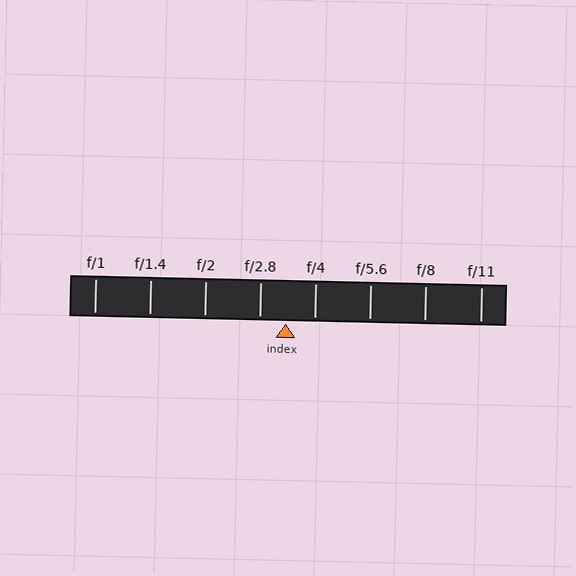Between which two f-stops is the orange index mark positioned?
The index mark is between f/2.8 and f/4.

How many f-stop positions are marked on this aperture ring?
There are 8 f-stop positions marked.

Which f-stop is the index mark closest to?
The index mark is closest to f/2.8.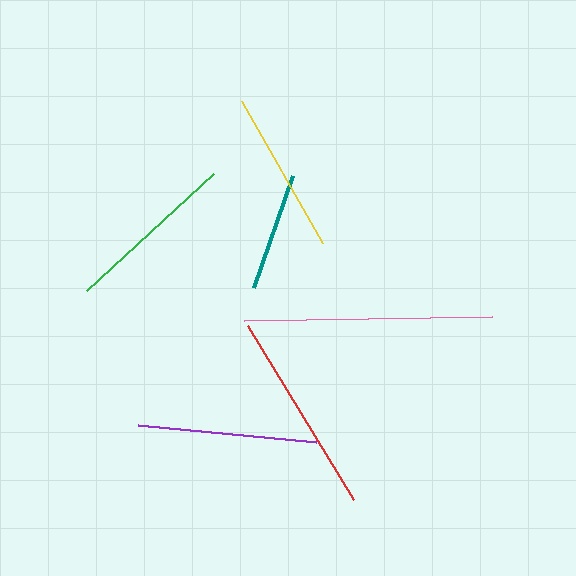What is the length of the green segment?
The green segment is approximately 173 pixels long.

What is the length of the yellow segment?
The yellow segment is approximately 163 pixels long.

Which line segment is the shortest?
The teal line is the shortest at approximately 119 pixels.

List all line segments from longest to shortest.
From longest to shortest: pink, red, purple, green, yellow, teal.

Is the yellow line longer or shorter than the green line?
The green line is longer than the yellow line.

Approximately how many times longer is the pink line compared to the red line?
The pink line is approximately 1.2 times the length of the red line.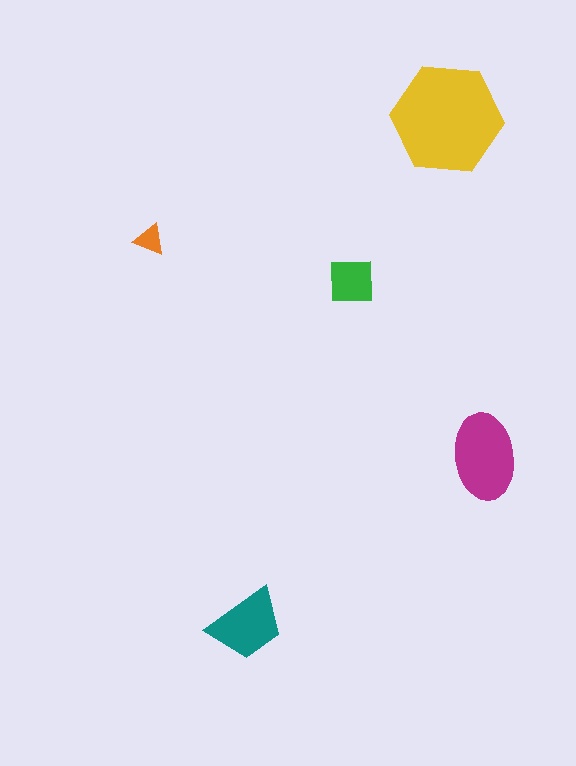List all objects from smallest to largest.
The orange triangle, the green square, the teal trapezoid, the magenta ellipse, the yellow hexagon.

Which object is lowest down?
The teal trapezoid is bottommost.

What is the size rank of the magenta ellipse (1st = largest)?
2nd.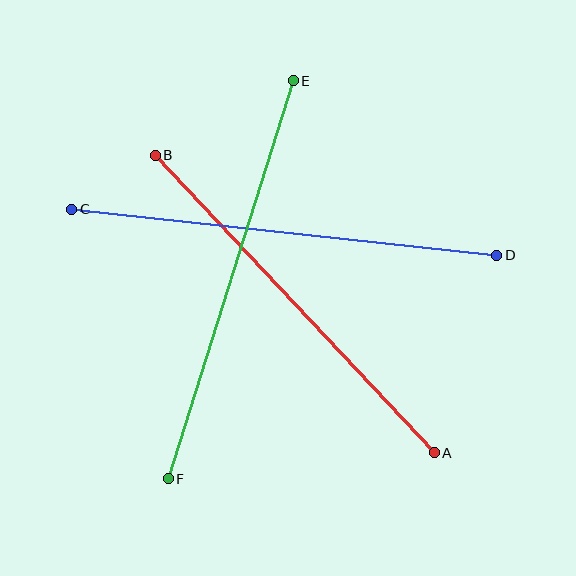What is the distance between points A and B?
The distance is approximately 408 pixels.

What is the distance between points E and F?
The distance is approximately 417 pixels.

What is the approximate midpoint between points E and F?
The midpoint is at approximately (231, 280) pixels.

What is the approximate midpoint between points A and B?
The midpoint is at approximately (295, 304) pixels.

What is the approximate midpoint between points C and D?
The midpoint is at approximately (284, 232) pixels.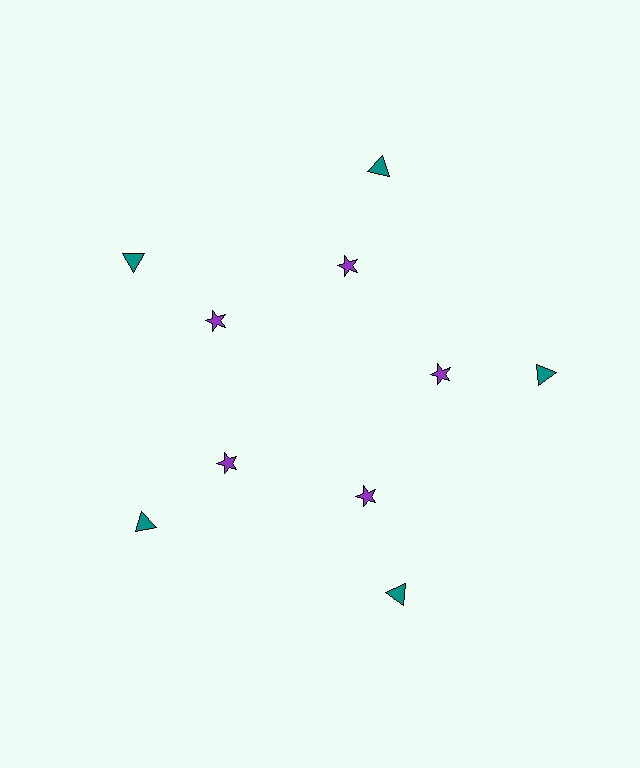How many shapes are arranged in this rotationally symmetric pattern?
There are 10 shapes, arranged in 5 groups of 2.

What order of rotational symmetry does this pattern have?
This pattern has 5-fold rotational symmetry.